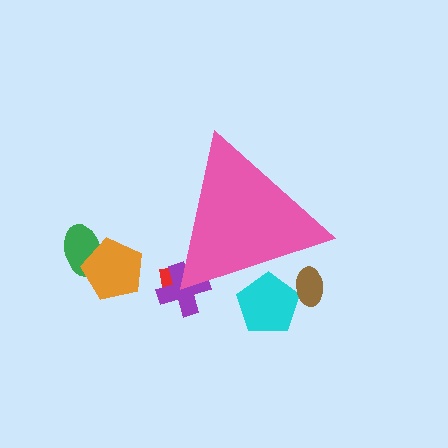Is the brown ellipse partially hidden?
Yes, the brown ellipse is partially hidden behind the pink triangle.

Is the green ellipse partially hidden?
No, the green ellipse is fully visible.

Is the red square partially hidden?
Yes, the red square is partially hidden behind the pink triangle.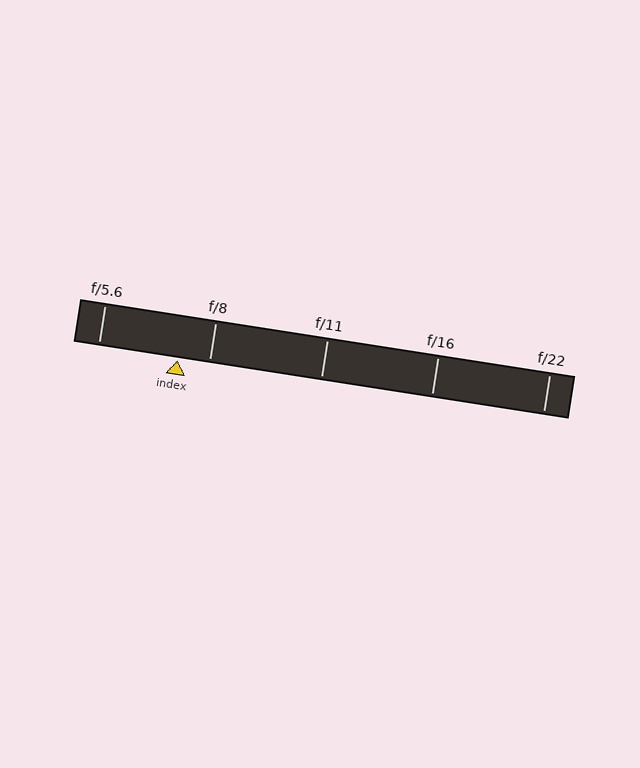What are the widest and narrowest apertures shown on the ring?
The widest aperture shown is f/5.6 and the narrowest is f/22.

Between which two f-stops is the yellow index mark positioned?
The index mark is between f/5.6 and f/8.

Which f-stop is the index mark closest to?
The index mark is closest to f/8.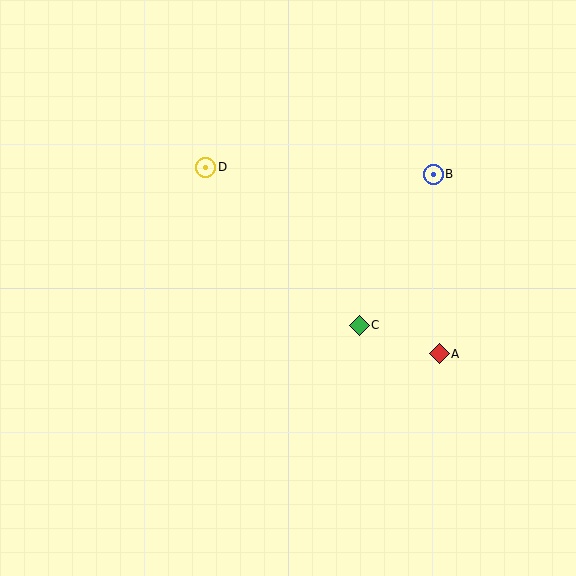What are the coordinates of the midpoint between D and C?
The midpoint between D and C is at (282, 246).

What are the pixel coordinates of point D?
Point D is at (206, 167).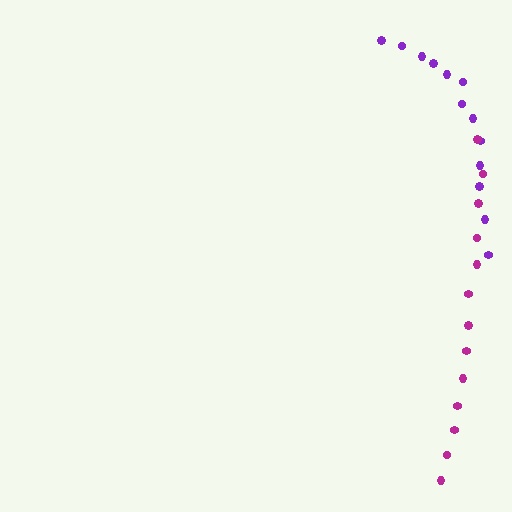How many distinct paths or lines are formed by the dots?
There are 2 distinct paths.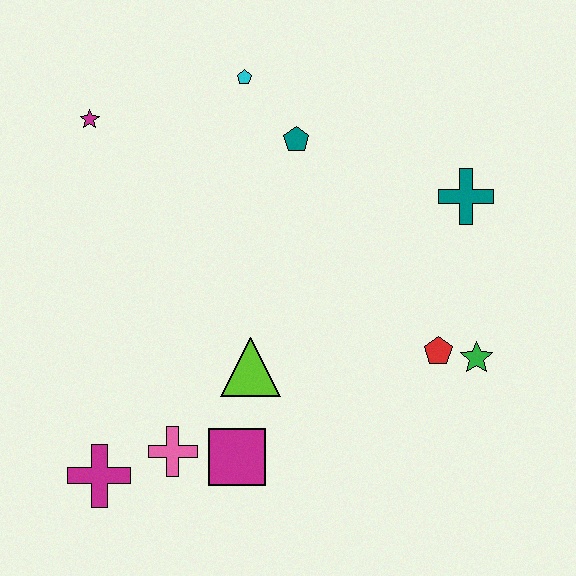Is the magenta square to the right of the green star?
No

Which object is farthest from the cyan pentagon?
The magenta cross is farthest from the cyan pentagon.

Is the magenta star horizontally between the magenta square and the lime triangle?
No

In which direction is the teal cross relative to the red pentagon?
The teal cross is above the red pentagon.